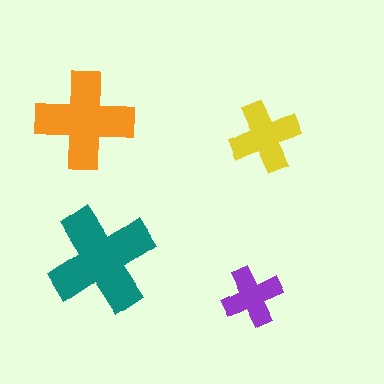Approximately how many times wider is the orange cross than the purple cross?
About 1.5 times wider.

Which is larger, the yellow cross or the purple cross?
The yellow one.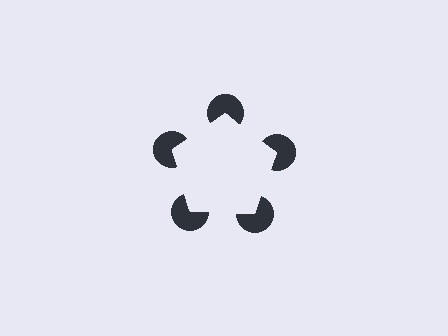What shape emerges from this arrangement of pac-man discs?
An illusory pentagon — its edges are inferred from the aligned wedge cuts in the pac-man discs, not physically drawn.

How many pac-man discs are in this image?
There are 5 — one at each vertex of the illusory pentagon.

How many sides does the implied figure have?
5 sides.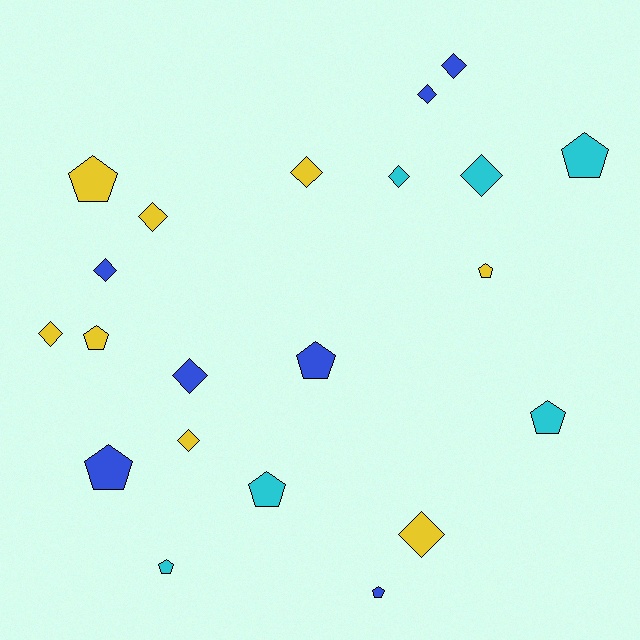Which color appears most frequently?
Yellow, with 8 objects.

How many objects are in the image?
There are 21 objects.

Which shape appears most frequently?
Diamond, with 11 objects.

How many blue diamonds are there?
There are 4 blue diamonds.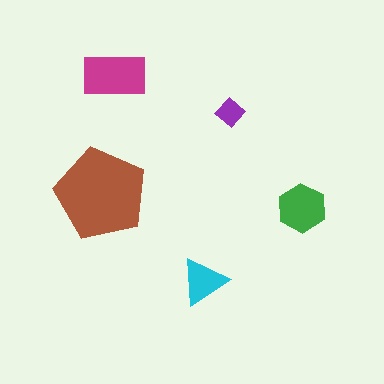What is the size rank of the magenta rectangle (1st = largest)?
2nd.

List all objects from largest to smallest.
The brown pentagon, the magenta rectangle, the green hexagon, the cyan triangle, the purple diamond.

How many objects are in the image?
There are 5 objects in the image.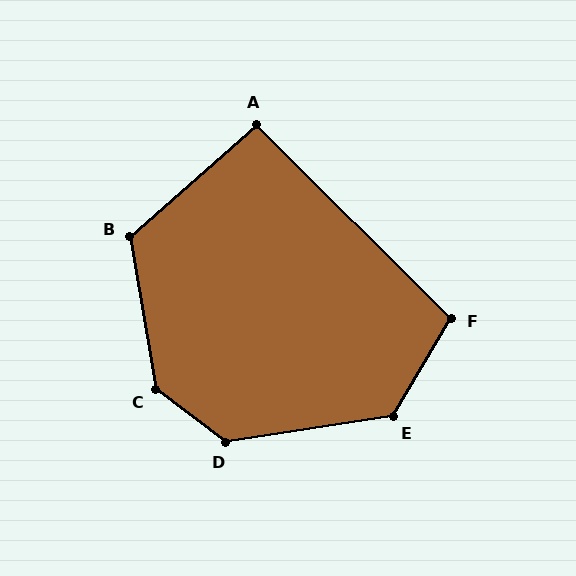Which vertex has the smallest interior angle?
A, at approximately 94 degrees.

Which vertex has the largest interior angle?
C, at approximately 137 degrees.